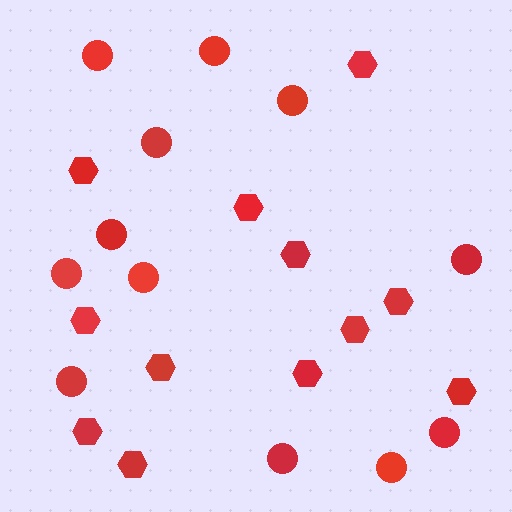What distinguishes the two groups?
There are 2 groups: one group of hexagons (12) and one group of circles (12).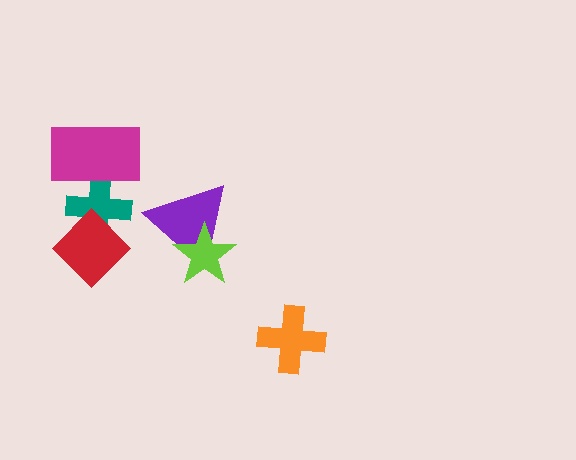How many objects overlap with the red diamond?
1 object overlaps with the red diamond.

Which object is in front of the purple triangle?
The lime star is in front of the purple triangle.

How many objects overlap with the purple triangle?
1 object overlaps with the purple triangle.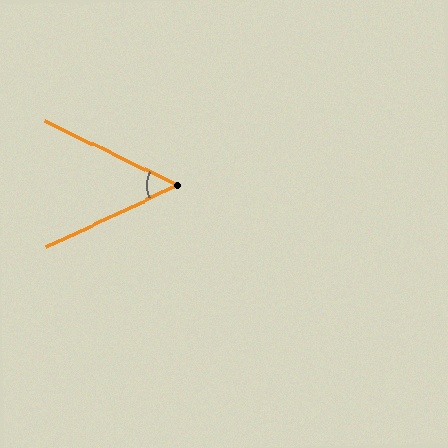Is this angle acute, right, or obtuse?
It is acute.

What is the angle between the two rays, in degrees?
Approximately 51 degrees.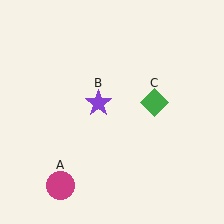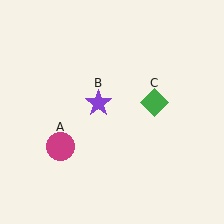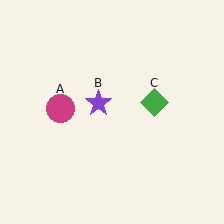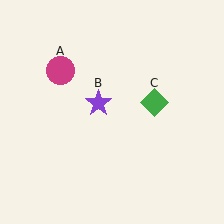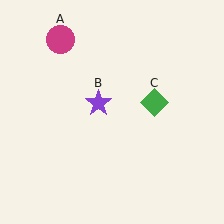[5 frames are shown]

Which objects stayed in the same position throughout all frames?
Purple star (object B) and green diamond (object C) remained stationary.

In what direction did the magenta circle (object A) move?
The magenta circle (object A) moved up.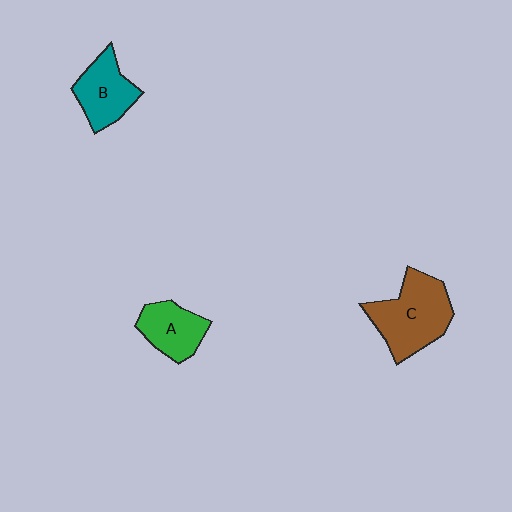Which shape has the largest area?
Shape C (brown).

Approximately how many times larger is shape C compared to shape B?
Approximately 1.5 times.